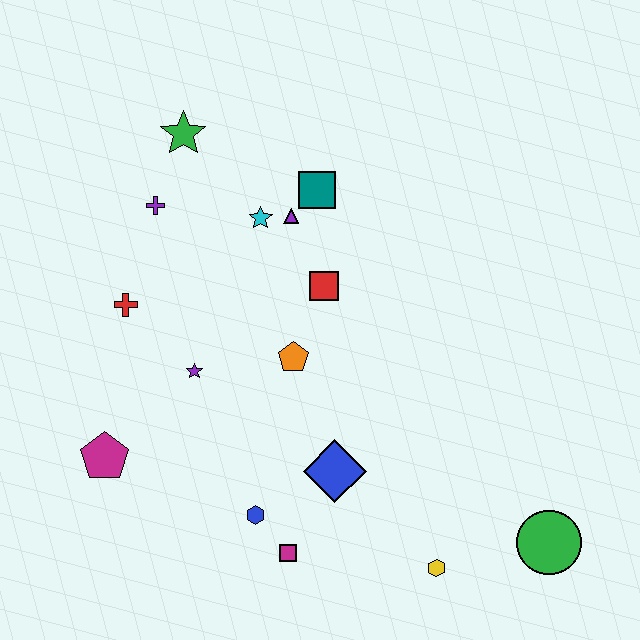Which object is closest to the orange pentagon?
The red square is closest to the orange pentagon.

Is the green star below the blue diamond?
No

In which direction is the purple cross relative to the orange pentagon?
The purple cross is above the orange pentagon.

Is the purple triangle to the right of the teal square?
No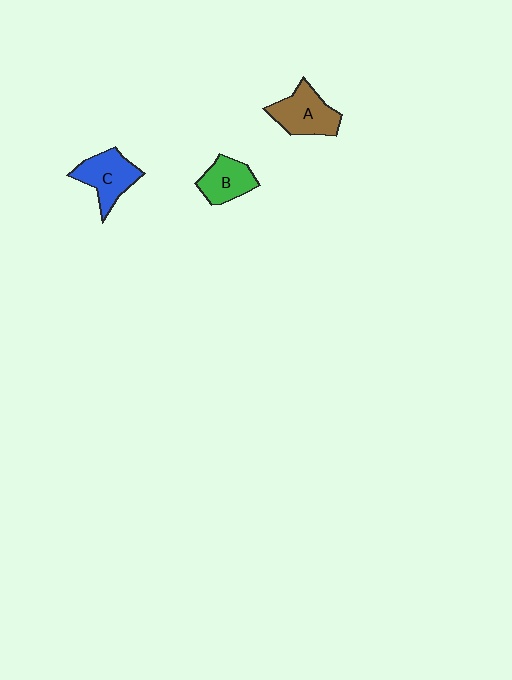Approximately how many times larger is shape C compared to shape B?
Approximately 1.2 times.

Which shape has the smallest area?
Shape B (green).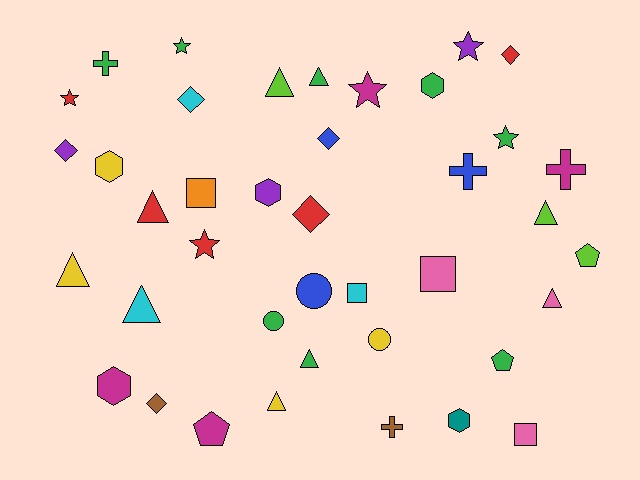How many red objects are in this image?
There are 5 red objects.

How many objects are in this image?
There are 40 objects.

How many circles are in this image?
There are 3 circles.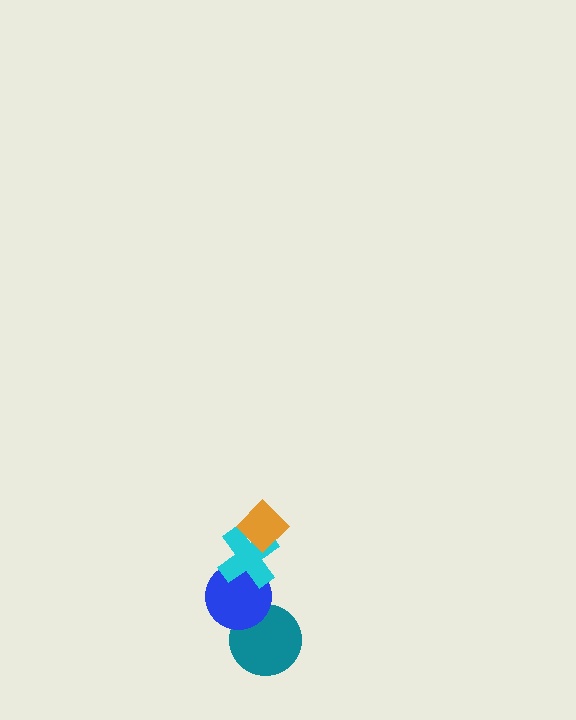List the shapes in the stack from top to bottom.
From top to bottom: the orange diamond, the cyan cross, the blue circle, the teal circle.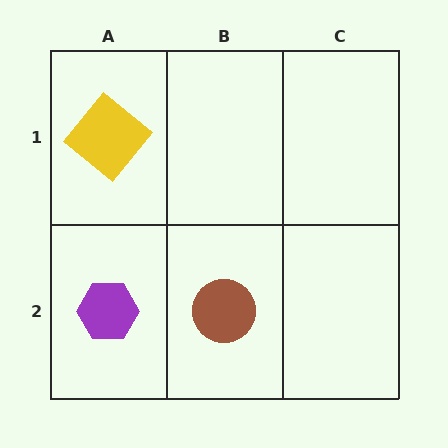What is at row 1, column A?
A yellow diamond.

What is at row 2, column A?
A purple hexagon.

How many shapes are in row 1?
1 shape.